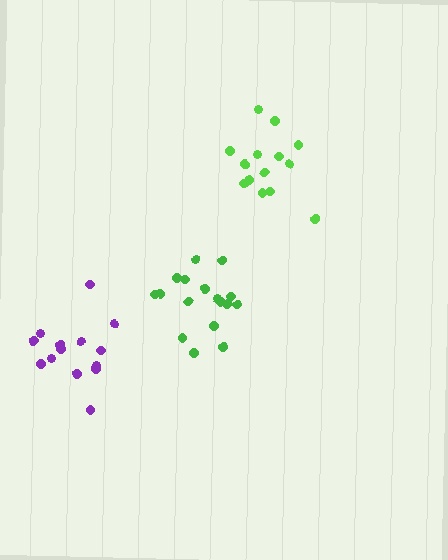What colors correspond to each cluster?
The clusters are colored: green, lime, purple.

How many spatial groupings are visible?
There are 3 spatial groupings.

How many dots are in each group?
Group 1: 17 dots, Group 2: 14 dots, Group 3: 15 dots (46 total).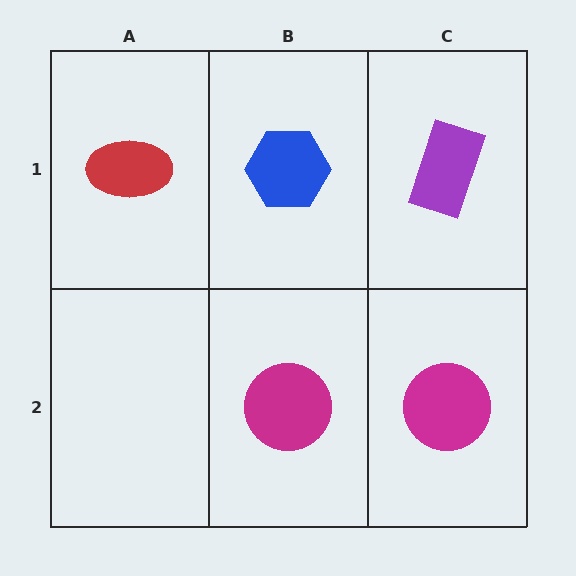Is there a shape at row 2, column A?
No, that cell is empty.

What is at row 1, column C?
A purple rectangle.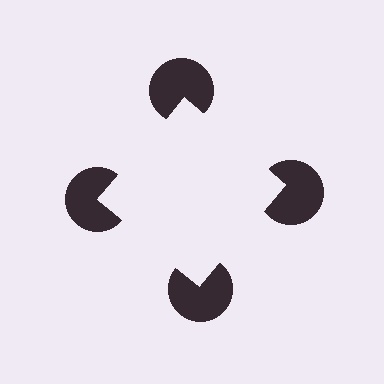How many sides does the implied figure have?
4 sides.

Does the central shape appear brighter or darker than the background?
It typically appears slightly brighter than the background, even though no actual brightness change is drawn.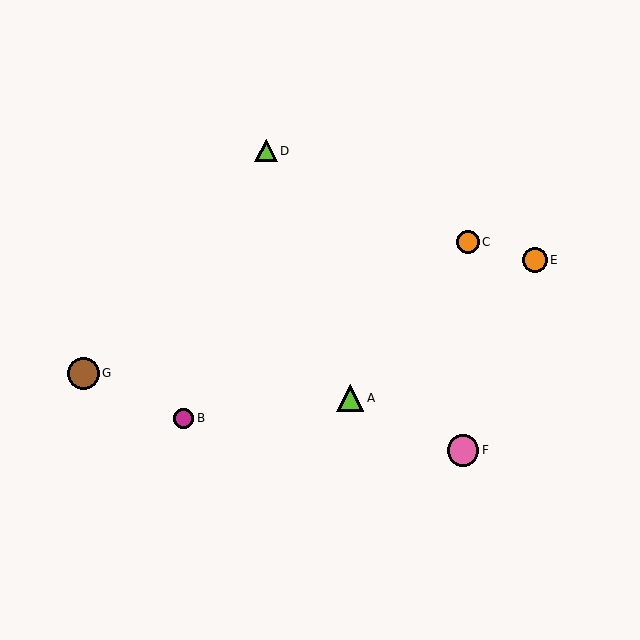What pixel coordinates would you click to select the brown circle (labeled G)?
Click at (83, 373) to select the brown circle G.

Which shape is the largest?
The brown circle (labeled G) is the largest.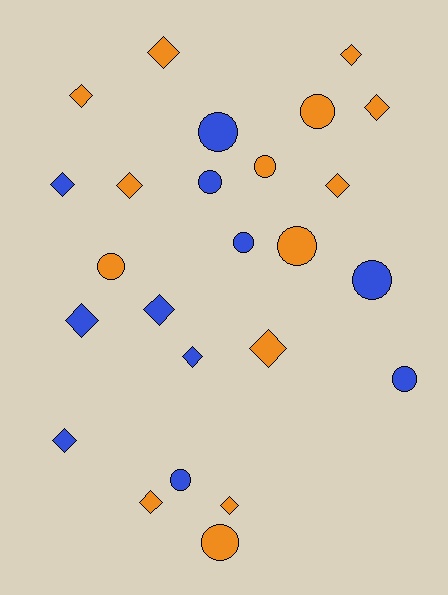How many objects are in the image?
There are 25 objects.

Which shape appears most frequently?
Diamond, with 14 objects.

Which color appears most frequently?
Orange, with 14 objects.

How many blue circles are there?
There are 6 blue circles.